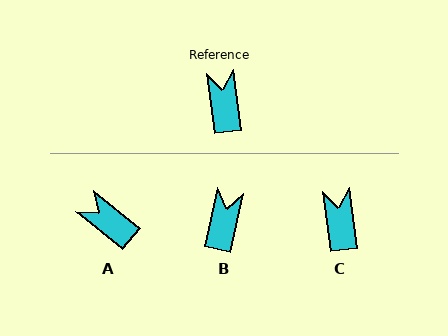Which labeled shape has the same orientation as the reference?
C.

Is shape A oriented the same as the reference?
No, it is off by about 42 degrees.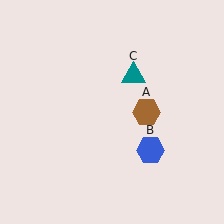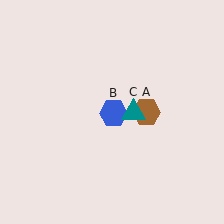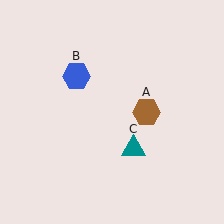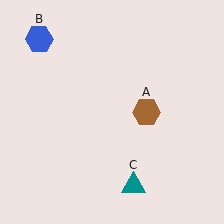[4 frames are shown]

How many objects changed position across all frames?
2 objects changed position: blue hexagon (object B), teal triangle (object C).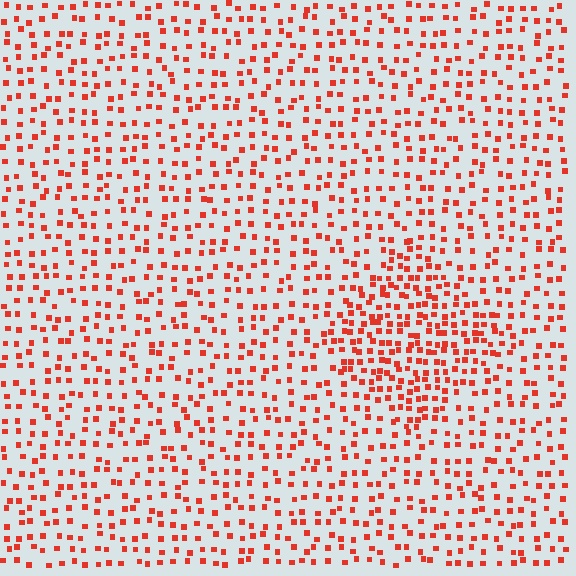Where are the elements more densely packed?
The elements are more densely packed inside the diamond boundary.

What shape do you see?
I see a diamond.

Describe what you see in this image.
The image contains small red elements arranged at two different densities. A diamond-shaped region is visible where the elements are more densely packed than the surrounding area.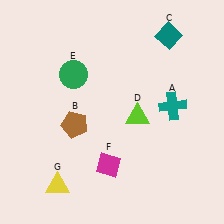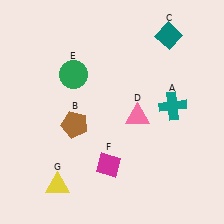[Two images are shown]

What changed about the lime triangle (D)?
In Image 1, D is lime. In Image 2, it changed to pink.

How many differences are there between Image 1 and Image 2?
There is 1 difference between the two images.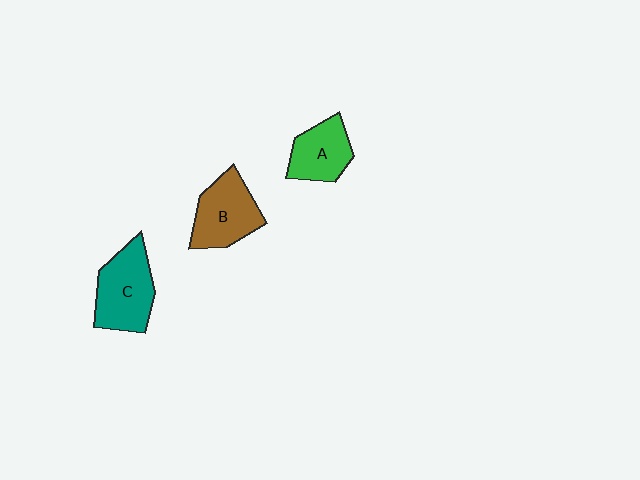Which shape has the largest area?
Shape C (teal).